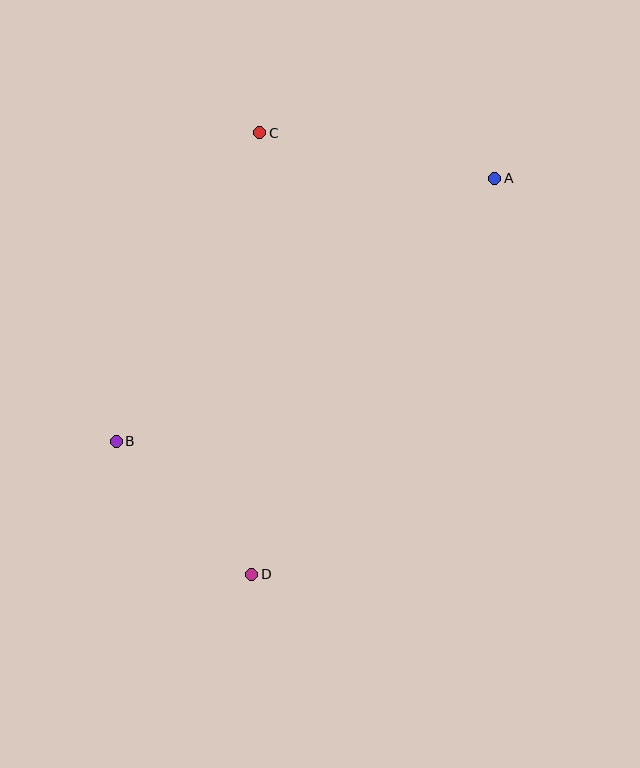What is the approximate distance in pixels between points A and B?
The distance between A and B is approximately 461 pixels.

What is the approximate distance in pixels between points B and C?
The distance between B and C is approximately 340 pixels.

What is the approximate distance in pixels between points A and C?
The distance between A and C is approximately 239 pixels.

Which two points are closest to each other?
Points B and D are closest to each other.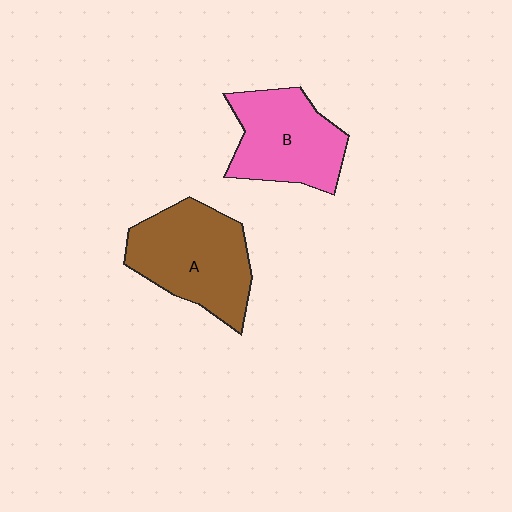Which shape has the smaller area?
Shape B (pink).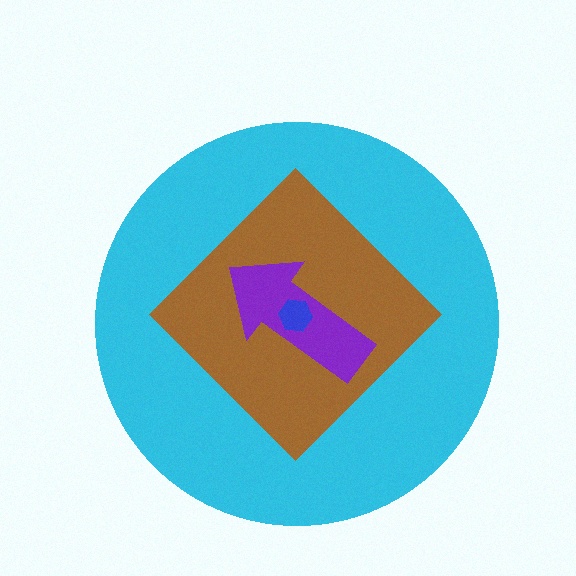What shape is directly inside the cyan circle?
The brown diamond.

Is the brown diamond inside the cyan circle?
Yes.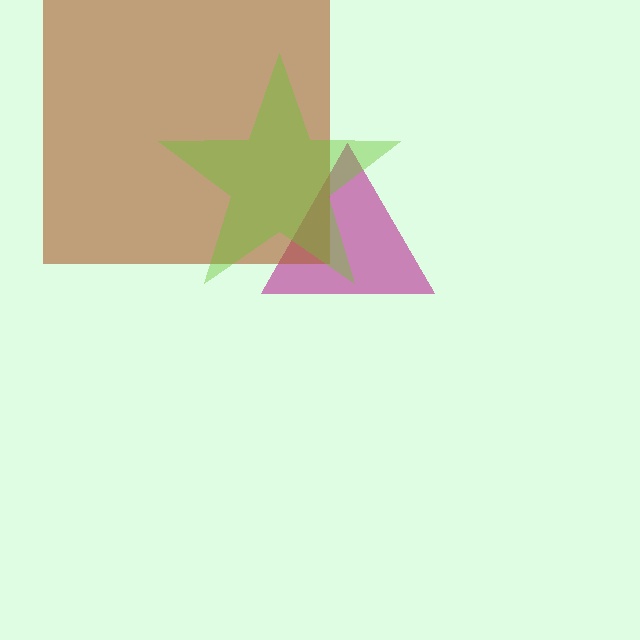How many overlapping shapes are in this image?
There are 3 overlapping shapes in the image.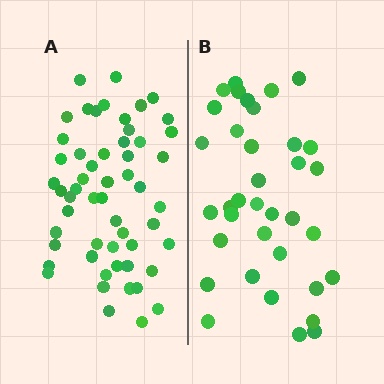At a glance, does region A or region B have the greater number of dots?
Region A (the left region) has more dots.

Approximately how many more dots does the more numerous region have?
Region A has approximately 20 more dots than region B.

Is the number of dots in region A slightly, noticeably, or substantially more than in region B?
Region A has substantially more. The ratio is roughly 1.5 to 1.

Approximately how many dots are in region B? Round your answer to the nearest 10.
About 40 dots. (The exact count is 36, which rounds to 40.)